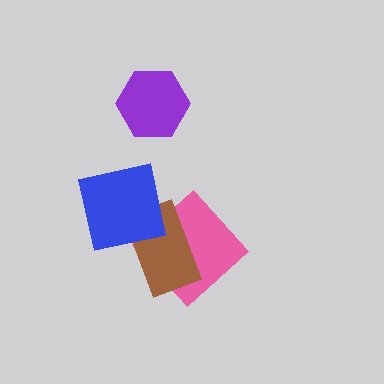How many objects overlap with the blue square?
1 object overlaps with the blue square.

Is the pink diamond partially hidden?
Yes, it is partially covered by another shape.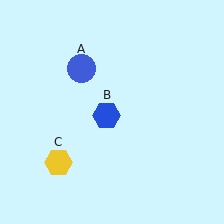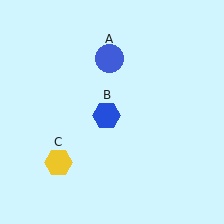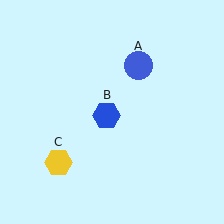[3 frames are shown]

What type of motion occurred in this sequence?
The blue circle (object A) rotated clockwise around the center of the scene.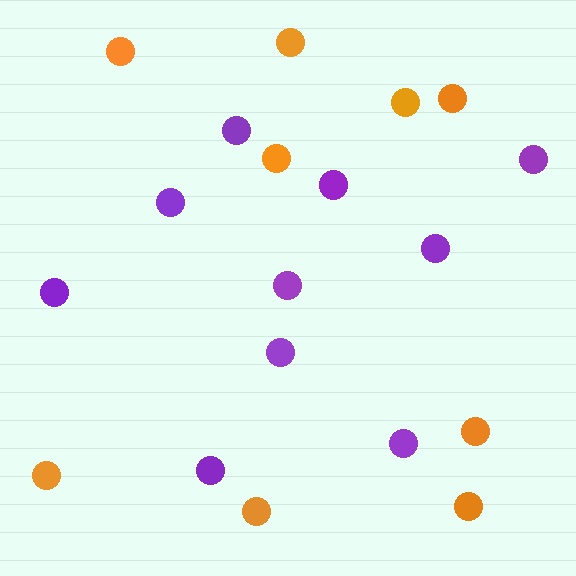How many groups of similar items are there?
There are 2 groups: one group of purple circles (10) and one group of orange circles (9).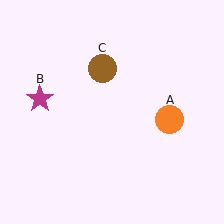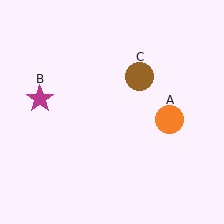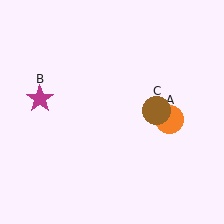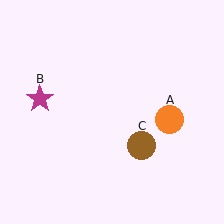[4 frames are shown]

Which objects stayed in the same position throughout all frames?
Orange circle (object A) and magenta star (object B) remained stationary.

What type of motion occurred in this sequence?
The brown circle (object C) rotated clockwise around the center of the scene.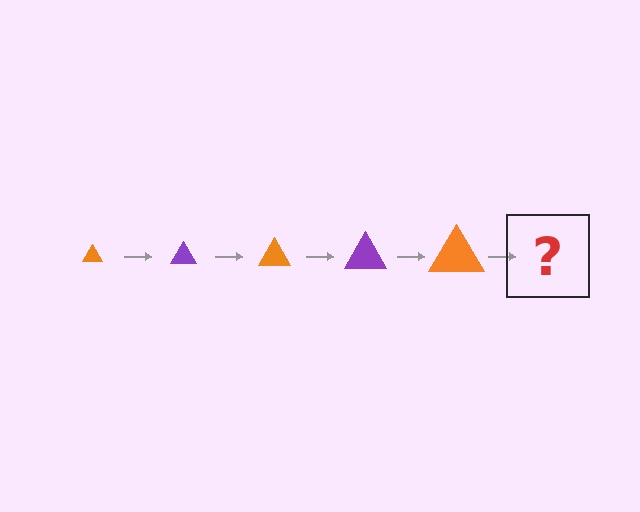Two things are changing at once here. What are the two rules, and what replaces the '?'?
The two rules are that the triangle grows larger each step and the color cycles through orange and purple. The '?' should be a purple triangle, larger than the previous one.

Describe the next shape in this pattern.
It should be a purple triangle, larger than the previous one.